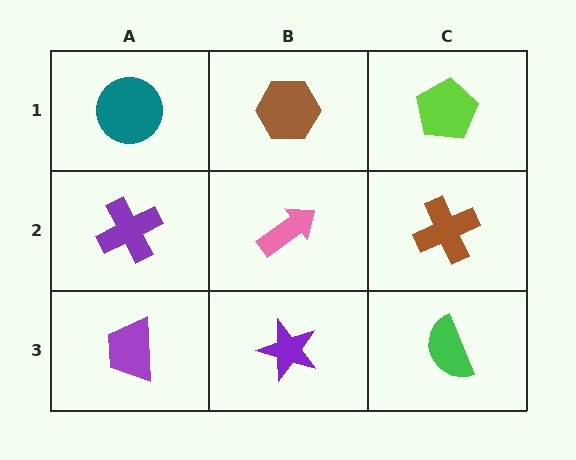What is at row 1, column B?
A brown hexagon.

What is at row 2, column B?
A pink arrow.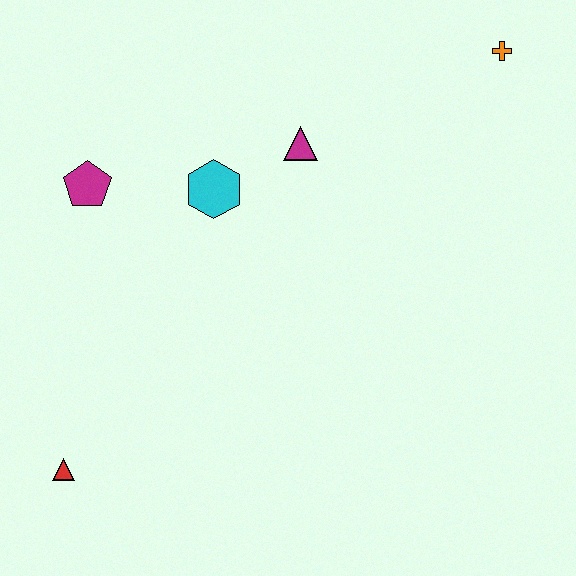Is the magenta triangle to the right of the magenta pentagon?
Yes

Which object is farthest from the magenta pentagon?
The orange cross is farthest from the magenta pentagon.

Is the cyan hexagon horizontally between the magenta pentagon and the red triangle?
No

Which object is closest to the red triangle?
The magenta pentagon is closest to the red triangle.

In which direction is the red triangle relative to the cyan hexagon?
The red triangle is below the cyan hexagon.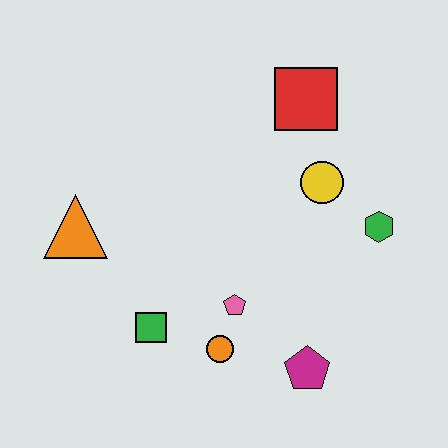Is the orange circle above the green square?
No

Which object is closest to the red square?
The yellow circle is closest to the red square.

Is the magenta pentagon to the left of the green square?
No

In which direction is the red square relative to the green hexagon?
The red square is above the green hexagon.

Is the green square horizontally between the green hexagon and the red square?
No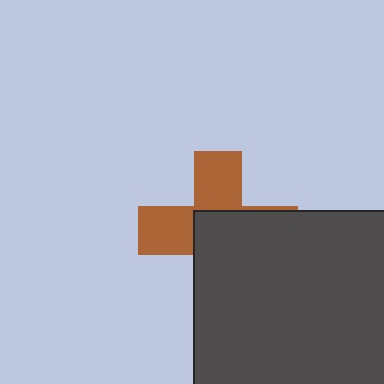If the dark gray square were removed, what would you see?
You would see the complete brown cross.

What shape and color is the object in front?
The object in front is a dark gray square.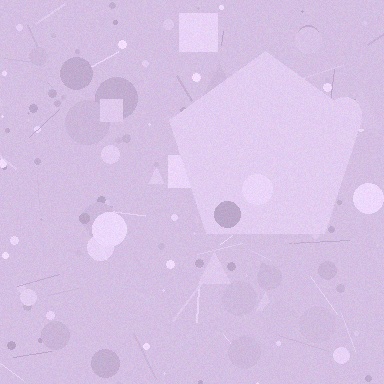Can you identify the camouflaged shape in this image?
The camouflaged shape is a pentagon.